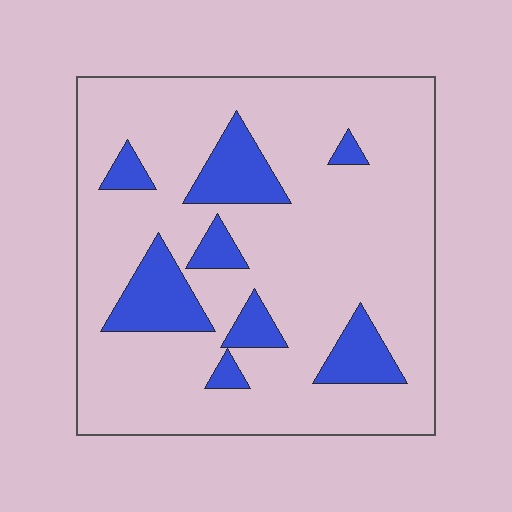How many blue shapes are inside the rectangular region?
8.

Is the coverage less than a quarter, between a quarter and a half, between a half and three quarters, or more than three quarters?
Less than a quarter.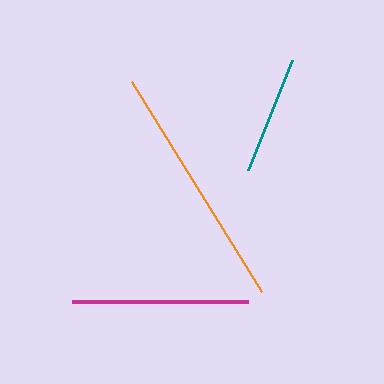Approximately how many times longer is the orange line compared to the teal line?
The orange line is approximately 2.1 times the length of the teal line.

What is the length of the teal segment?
The teal segment is approximately 118 pixels long.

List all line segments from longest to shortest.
From longest to shortest: orange, magenta, teal.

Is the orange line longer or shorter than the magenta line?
The orange line is longer than the magenta line.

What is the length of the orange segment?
The orange segment is approximately 247 pixels long.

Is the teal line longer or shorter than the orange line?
The orange line is longer than the teal line.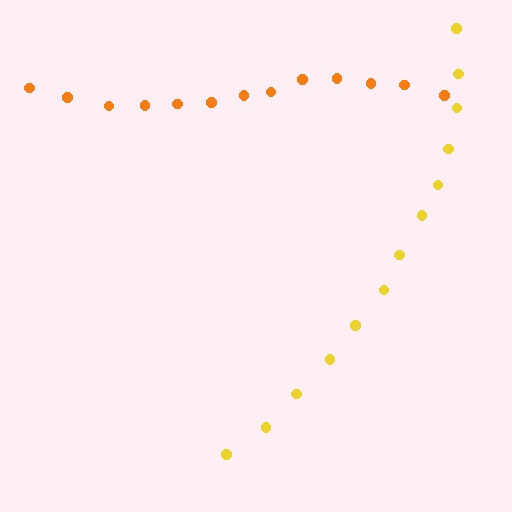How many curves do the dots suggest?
There are 2 distinct paths.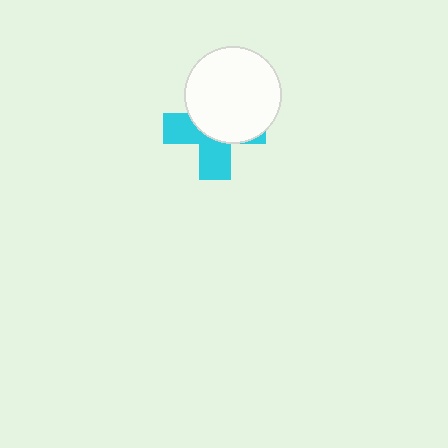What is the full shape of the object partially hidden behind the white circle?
The partially hidden object is a cyan cross.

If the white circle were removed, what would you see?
You would see the complete cyan cross.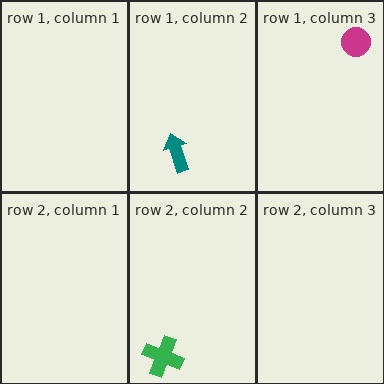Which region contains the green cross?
The row 2, column 2 region.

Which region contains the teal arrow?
The row 1, column 2 region.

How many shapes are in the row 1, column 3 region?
1.